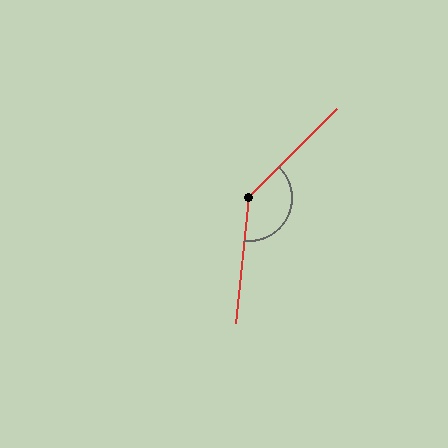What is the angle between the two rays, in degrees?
Approximately 141 degrees.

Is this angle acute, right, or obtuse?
It is obtuse.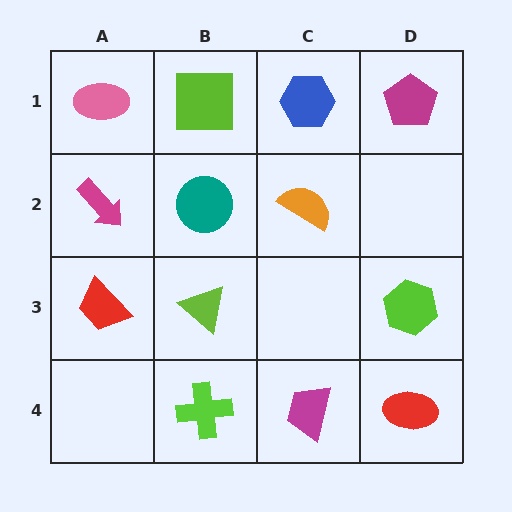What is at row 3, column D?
A lime hexagon.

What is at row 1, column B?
A lime square.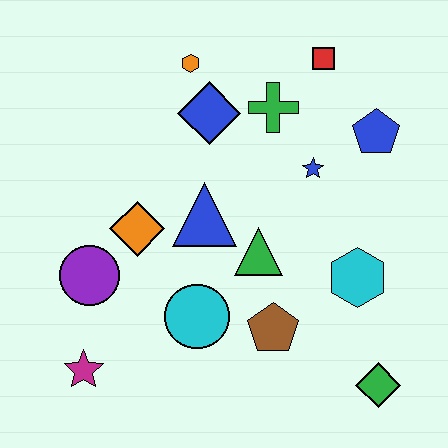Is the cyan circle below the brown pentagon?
No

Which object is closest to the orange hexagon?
The blue diamond is closest to the orange hexagon.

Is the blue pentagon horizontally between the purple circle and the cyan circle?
No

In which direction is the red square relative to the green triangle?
The red square is above the green triangle.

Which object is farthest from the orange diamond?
The green diamond is farthest from the orange diamond.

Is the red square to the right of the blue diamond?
Yes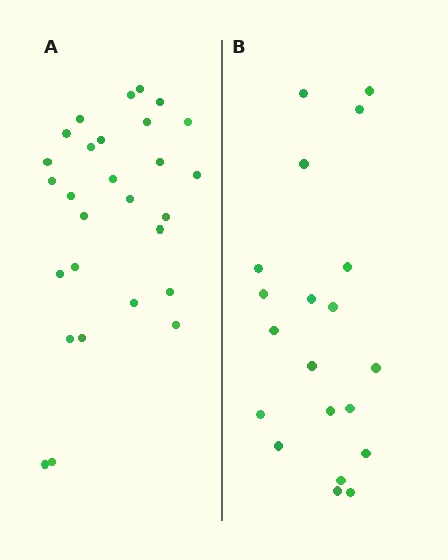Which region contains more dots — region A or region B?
Region A (the left region) has more dots.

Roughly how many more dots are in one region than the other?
Region A has roughly 8 or so more dots than region B.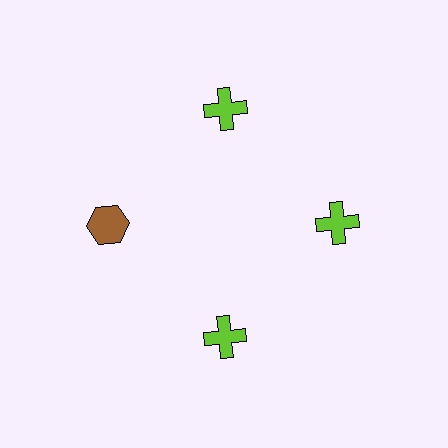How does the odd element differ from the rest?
It differs in both color (brown instead of lime) and shape (hexagon instead of cross).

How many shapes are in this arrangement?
There are 4 shapes arranged in a ring pattern.